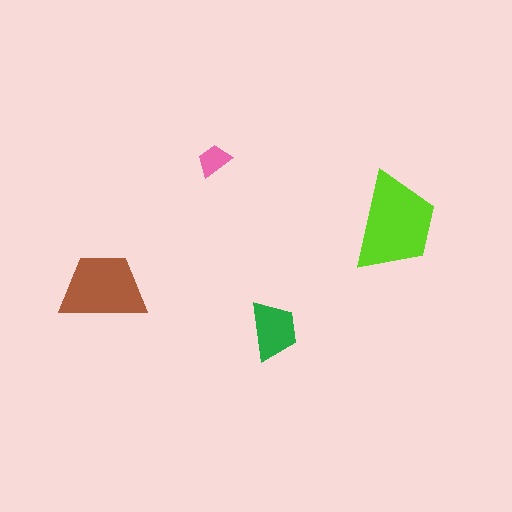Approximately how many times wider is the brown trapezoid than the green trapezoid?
About 1.5 times wider.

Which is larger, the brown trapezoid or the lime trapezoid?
The lime one.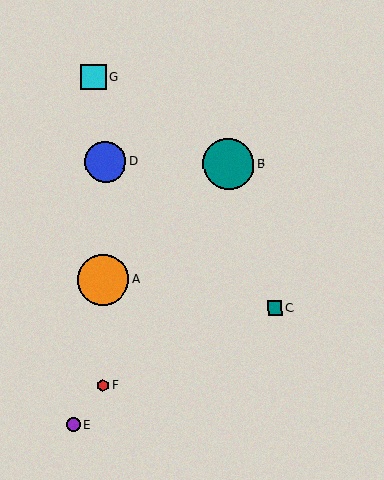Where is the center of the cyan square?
The center of the cyan square is at (93, 77).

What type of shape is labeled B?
Shape B is a teal circle.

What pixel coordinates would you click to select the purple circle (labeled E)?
Click at (74, 425) to select the purple circle E.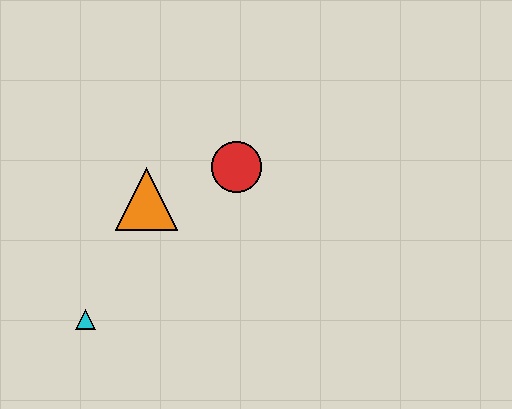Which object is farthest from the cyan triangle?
The red circle is farthest from the cyan triangle.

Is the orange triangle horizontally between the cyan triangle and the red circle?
Yes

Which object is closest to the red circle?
The orange triangle is closest to the red circle.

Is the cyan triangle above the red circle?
No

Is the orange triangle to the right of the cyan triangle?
Yes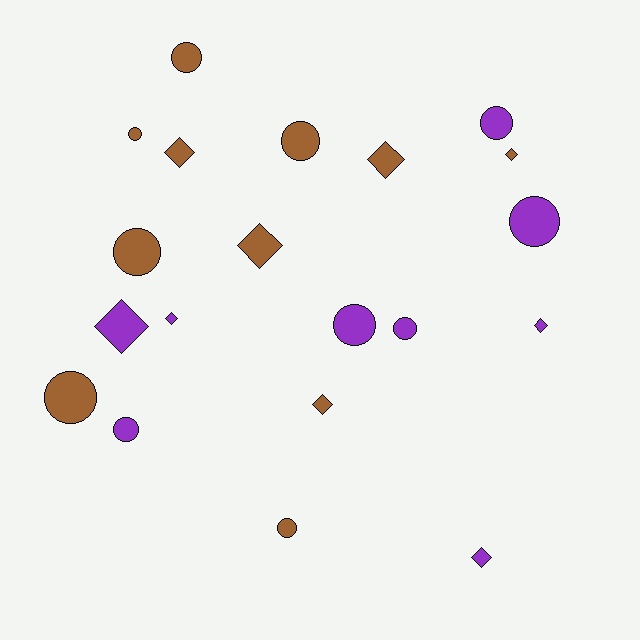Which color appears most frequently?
Brown, with 11 objects.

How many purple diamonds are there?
There are 4 purple diamonds.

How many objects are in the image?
There are 20 objects.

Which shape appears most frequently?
Circle, with 11 objects.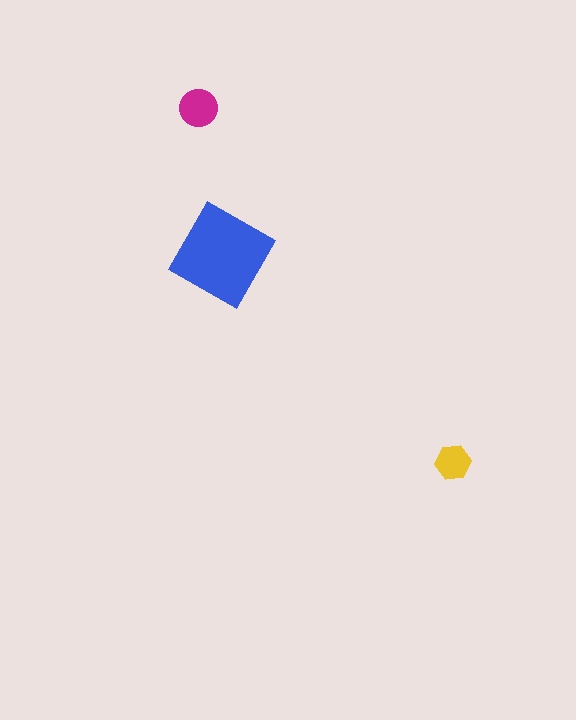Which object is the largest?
The blue square.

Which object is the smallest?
The yellow hexagon.